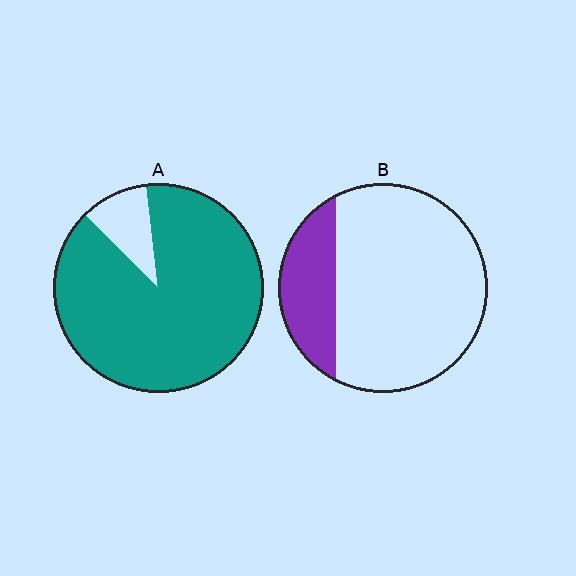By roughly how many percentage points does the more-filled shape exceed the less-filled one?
By roughly 65 percentage points (A over B).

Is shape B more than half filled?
No.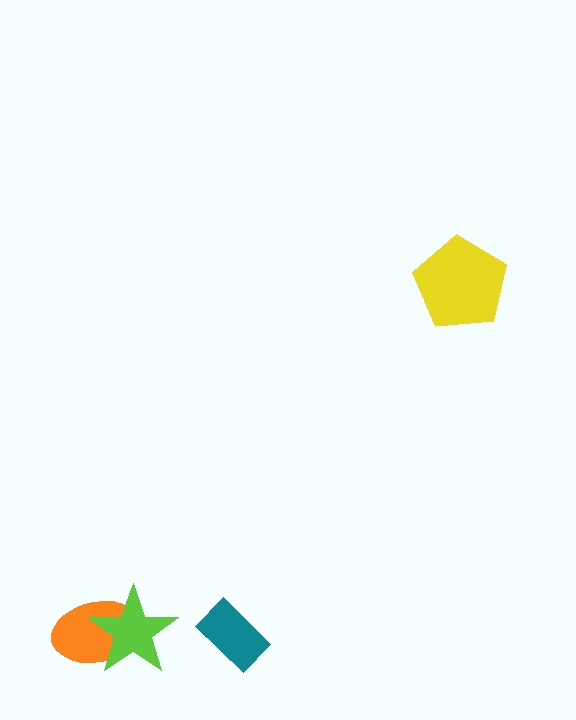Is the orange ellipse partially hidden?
Yes, it is partially covered by another shape.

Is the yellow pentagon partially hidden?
No, no other shape covers it.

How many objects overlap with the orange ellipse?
1 object overlaps with the orange ellipse.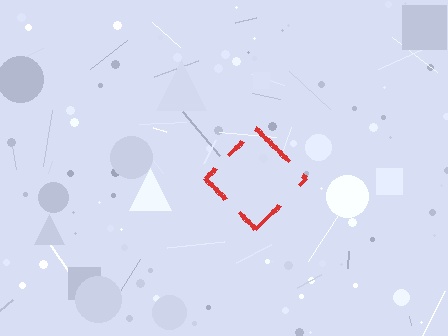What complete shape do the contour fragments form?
The contour fragments form a diamond.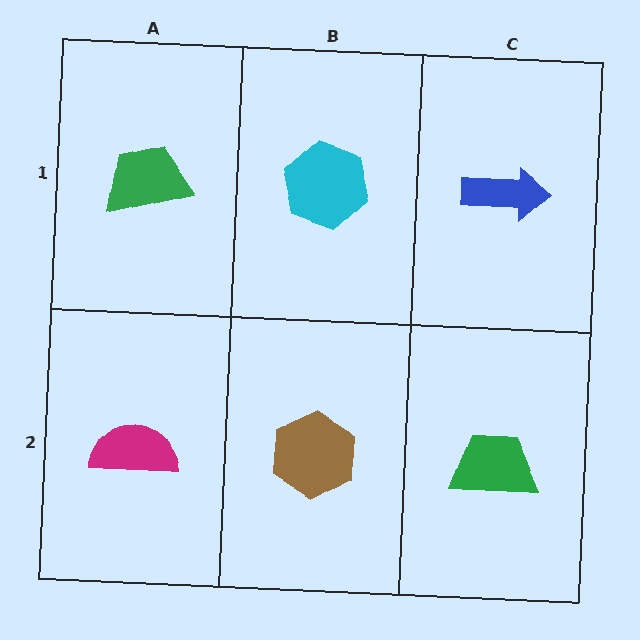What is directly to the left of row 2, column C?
A brown hexagon.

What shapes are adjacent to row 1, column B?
A brown hexagon (row 2, column B), a green trapezoid (row 1, column A), a blue arrow (row 1, column C).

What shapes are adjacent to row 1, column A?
A magenta semicircle (row 2, column A), a cyan hexagon (row 1, column B).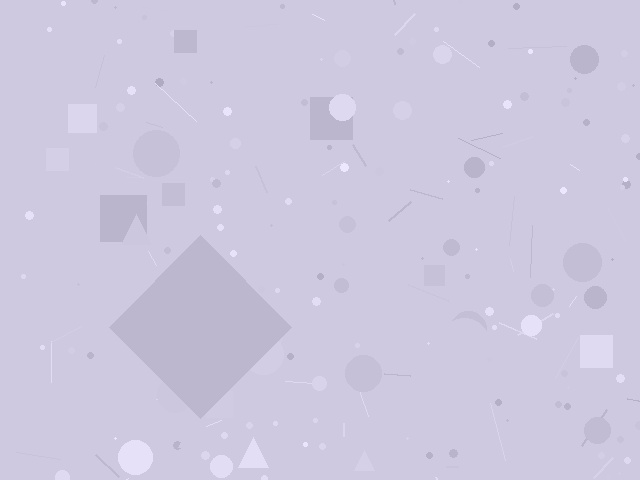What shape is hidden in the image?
A diamond is hidden in the image.